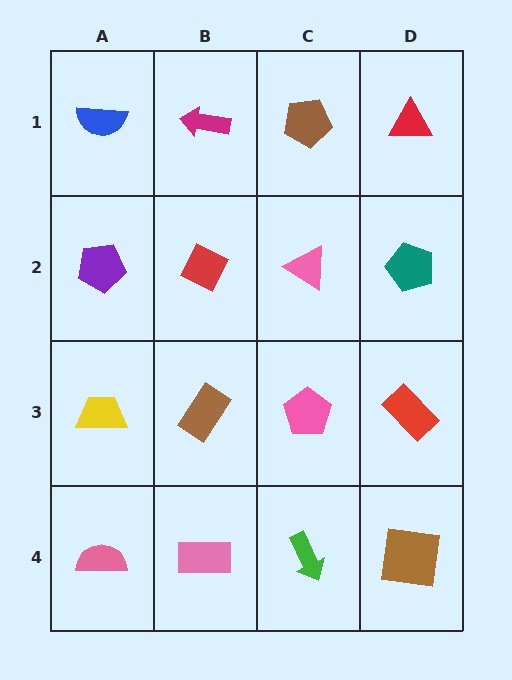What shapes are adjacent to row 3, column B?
A red diamond (row 2, column B), a pink rectangle (row 4, column B), a yellow trapezoid (row 3, column A), a pink pentagon (row 3, column C).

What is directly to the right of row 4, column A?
A pink rectangle.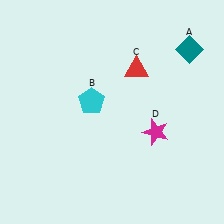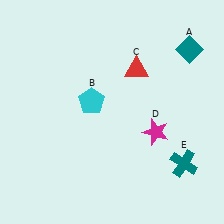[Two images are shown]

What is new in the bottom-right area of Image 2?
A teal cross (E) was added in the bottom-right area of Image 2.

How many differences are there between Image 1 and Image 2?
There is 1 difference between the two images.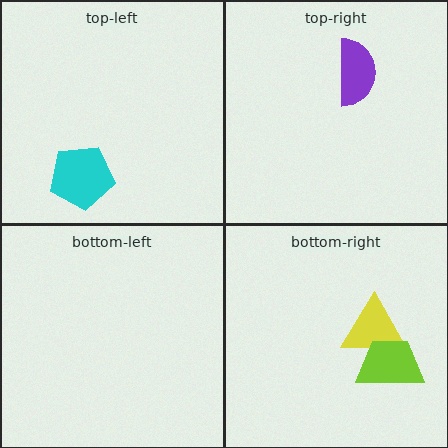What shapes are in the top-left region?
The cyan pentagon.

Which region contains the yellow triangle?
The bottom-right region.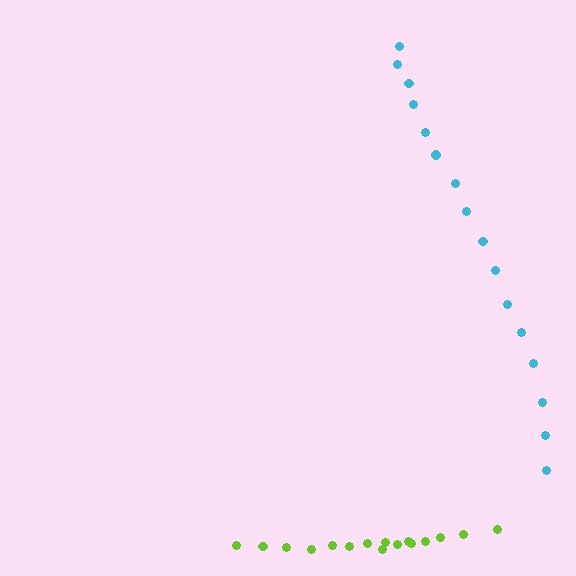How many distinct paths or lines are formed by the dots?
There are 2 distinct paths.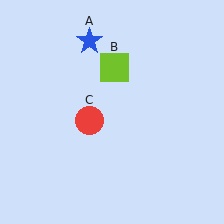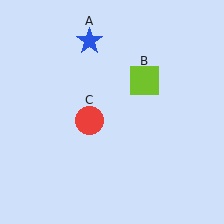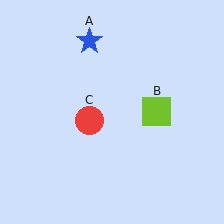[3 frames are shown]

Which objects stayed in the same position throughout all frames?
Blue star (object A) and red circle (object C) remained stationary.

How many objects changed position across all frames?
1 object changed position: lime square (object B).